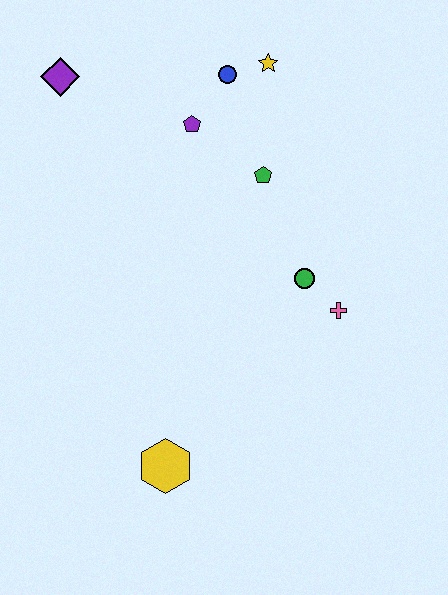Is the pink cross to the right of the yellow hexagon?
Yes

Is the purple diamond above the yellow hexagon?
Yes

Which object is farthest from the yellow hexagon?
The yellow star is farthest from the yellow hexagon.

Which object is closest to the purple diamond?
The purple pentagon is closest to the purple diamond.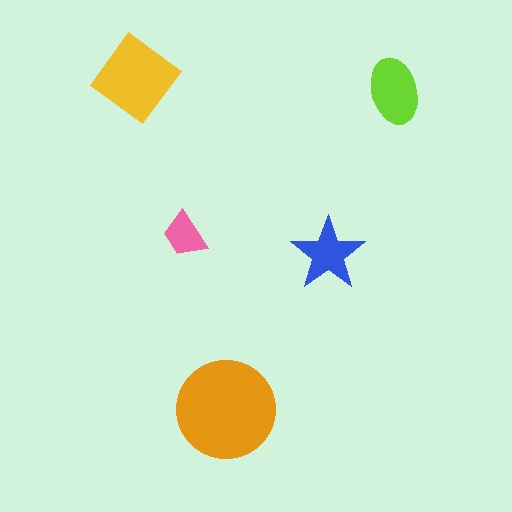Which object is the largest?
The orange circle.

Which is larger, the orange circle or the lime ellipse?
The orange circle.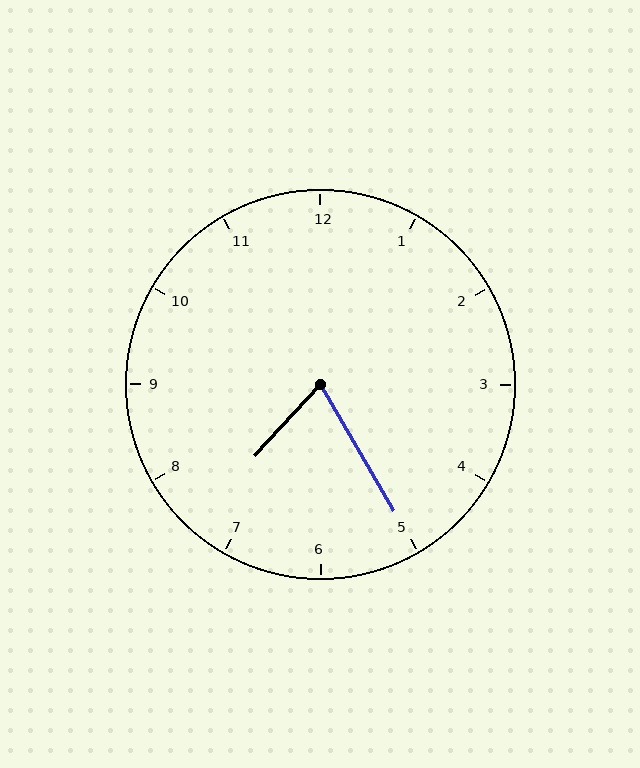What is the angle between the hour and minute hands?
Approximately 72 degrees.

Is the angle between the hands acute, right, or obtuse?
It is acute.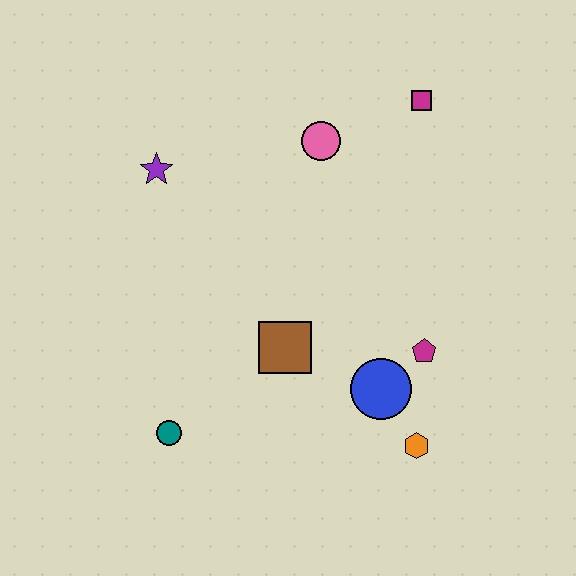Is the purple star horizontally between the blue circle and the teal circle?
No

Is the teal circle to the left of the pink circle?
Yes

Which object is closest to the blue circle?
The magenta pentagon is closest to the blue circle.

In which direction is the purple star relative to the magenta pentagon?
The purple star is to the left of the magenta pentagon.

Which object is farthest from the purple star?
The orange hexagon is farthest from the purple star.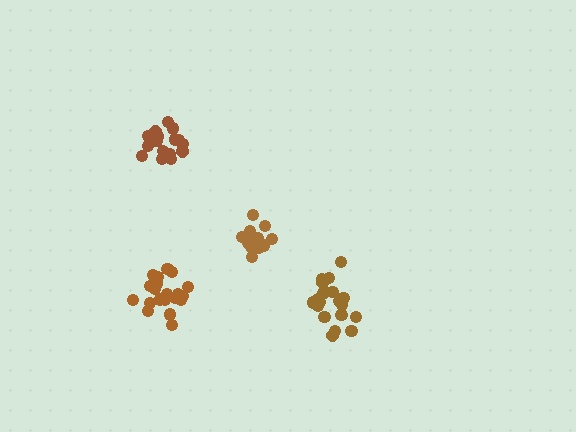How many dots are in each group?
Group 1: 21 dots, Group 2: 17 dots, Group 3: 15 dots, Group 4: 20 dots (73 total).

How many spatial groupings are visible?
There are 4 spatial groupings.